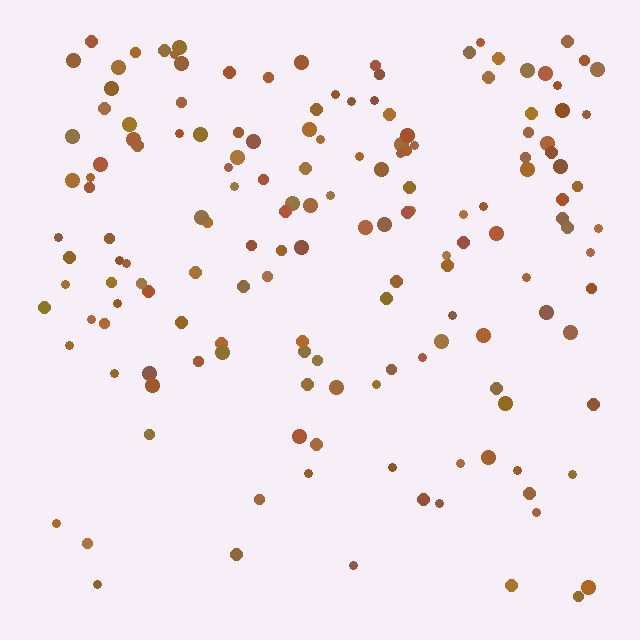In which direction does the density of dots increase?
From bottom to top, with the top side densest.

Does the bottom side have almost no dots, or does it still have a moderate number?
Still a moderate number, just noticeably fewer than the top.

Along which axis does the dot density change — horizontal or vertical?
Vertical.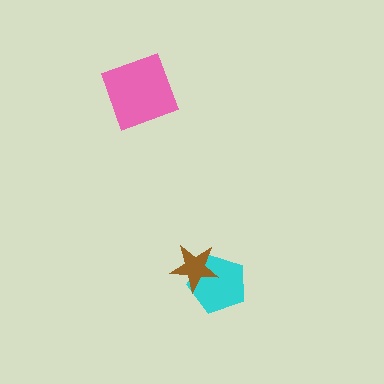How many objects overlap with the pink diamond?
0 objects overlap with the pink diamond.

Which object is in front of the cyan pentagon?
The brown star is in front of the cyan pentagon.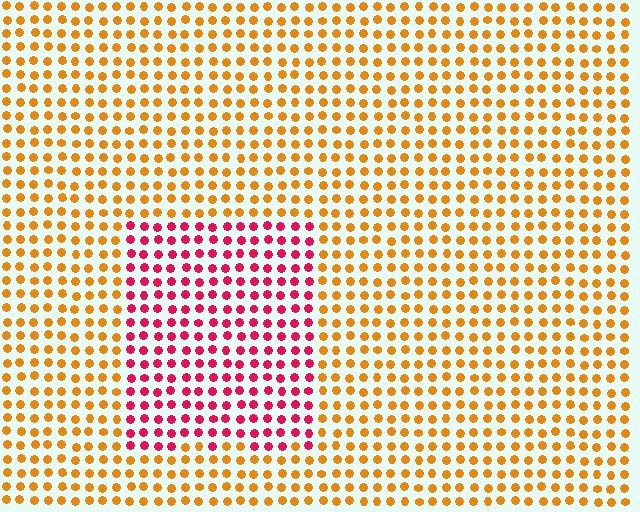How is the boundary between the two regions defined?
The boundary is defined purely by a slight shift in hue (about 54 degrees). Spacing, size, and orientation are identical on both sides.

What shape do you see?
I see a rectangle.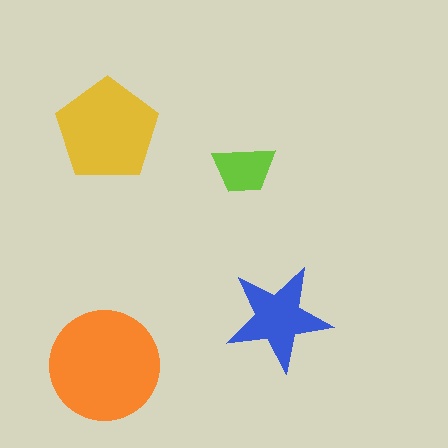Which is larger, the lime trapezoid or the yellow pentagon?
The yellow pentagon.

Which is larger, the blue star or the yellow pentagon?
The yellow pentagon.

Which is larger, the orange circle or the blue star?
The orange circle.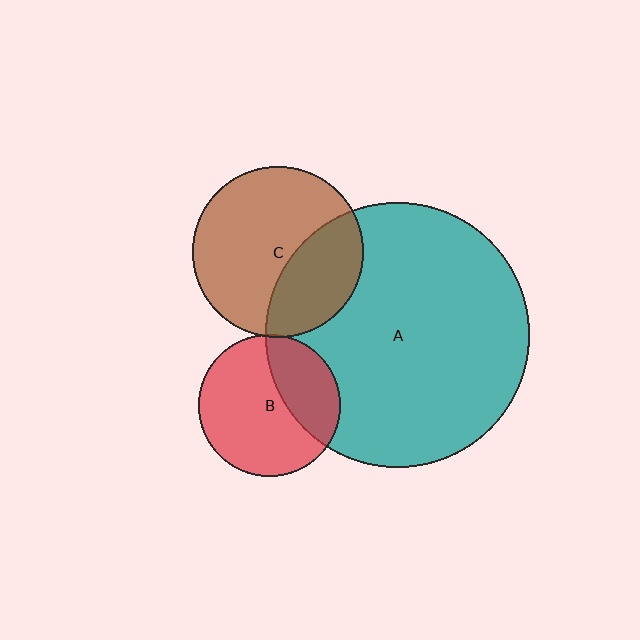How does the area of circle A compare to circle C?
Approximately 2.4 times.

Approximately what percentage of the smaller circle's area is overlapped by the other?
Approximately 5%.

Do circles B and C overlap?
Yes.